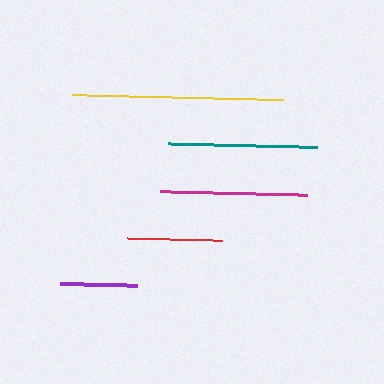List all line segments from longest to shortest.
From longest to shortest: yellow, teal, magenta, red, purple.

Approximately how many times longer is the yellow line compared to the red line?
The yellow line is approximately 2.2 times the length of the red line.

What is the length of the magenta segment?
The magenta segment is approximately 147 pixels long.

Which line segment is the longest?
The yellow line is the longest at approximately 212 pixels.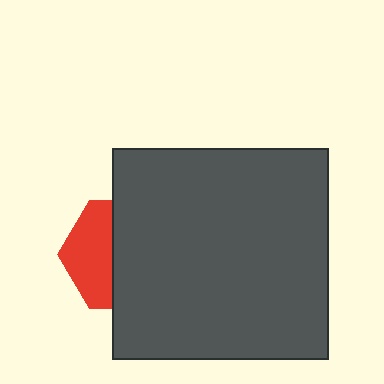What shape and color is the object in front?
The object in front is a dark gray rectangle.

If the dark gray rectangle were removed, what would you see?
You would see the complete red hexagon.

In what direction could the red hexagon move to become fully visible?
The red hexagon could move left. That would shift it out from behind the dark gray rectangle entirely.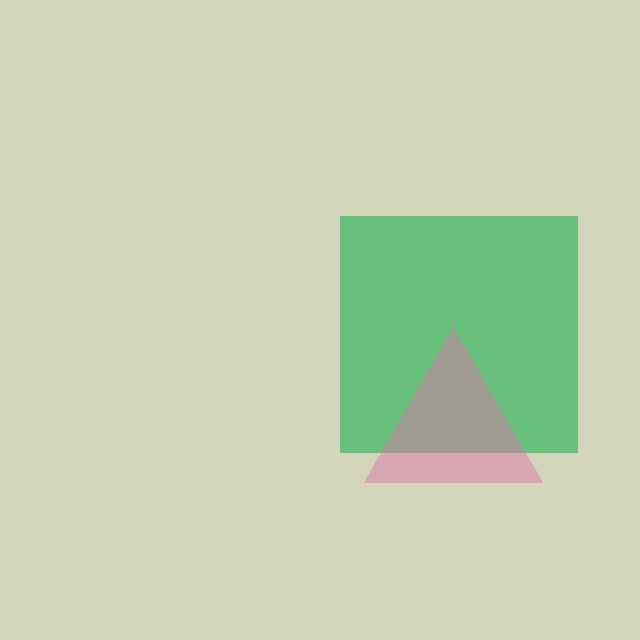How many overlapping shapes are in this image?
There are 2 overlapping shapes in the image.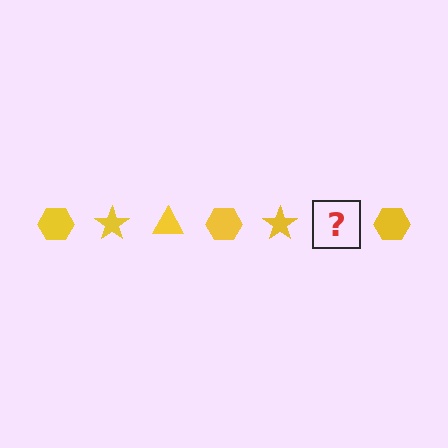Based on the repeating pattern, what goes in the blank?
The blank should be a yellow triangle.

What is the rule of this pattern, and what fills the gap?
The rule is that the pattern cycles through hexagon, star, triangle shapes in yellow. The gap should be filled with a yellow triangle.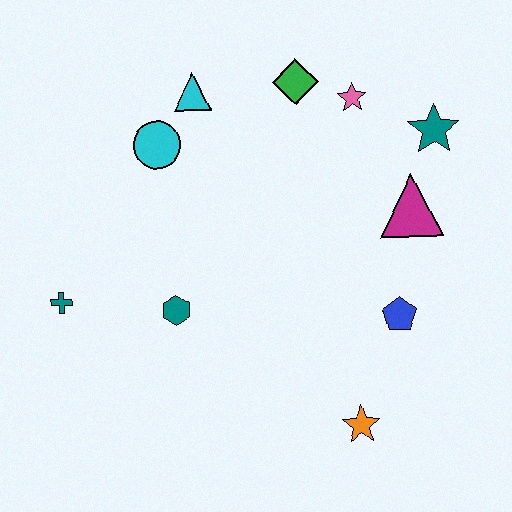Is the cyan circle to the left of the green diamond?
Yes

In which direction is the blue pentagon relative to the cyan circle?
The blue pentagon is to the right of the cyan circle.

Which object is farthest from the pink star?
The teal cross is farthest from the pink star.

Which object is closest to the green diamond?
The pink star is closest to the green diamond.